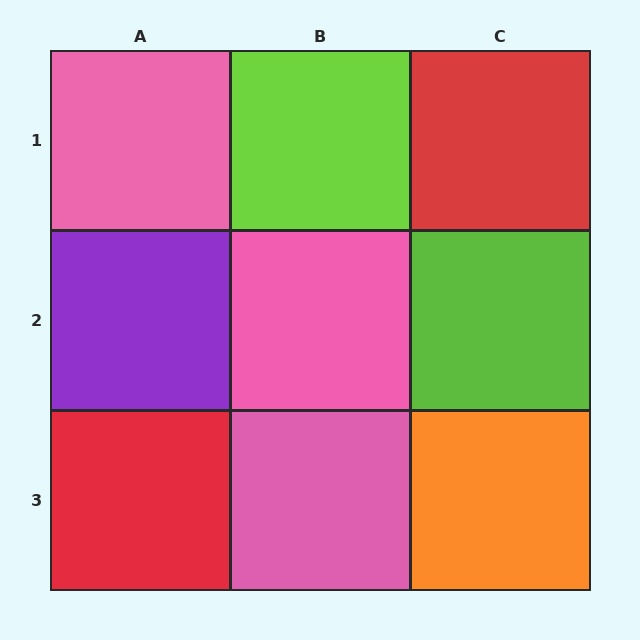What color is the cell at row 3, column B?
Pink.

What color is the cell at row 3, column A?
Red.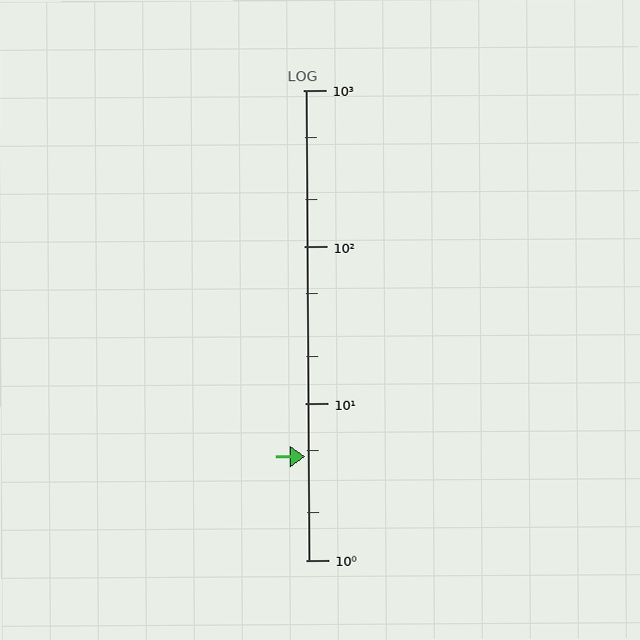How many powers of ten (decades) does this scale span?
The scale spans 3 decades, from 1 to 1000.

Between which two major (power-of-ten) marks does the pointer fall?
The pointer is between 1 and 10.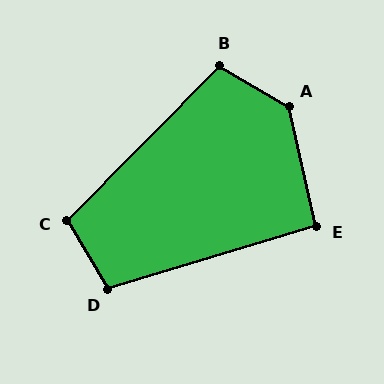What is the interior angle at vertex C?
Approximately 104 degrees (obtuse).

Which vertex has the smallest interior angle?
E, at approximately 94 degrees.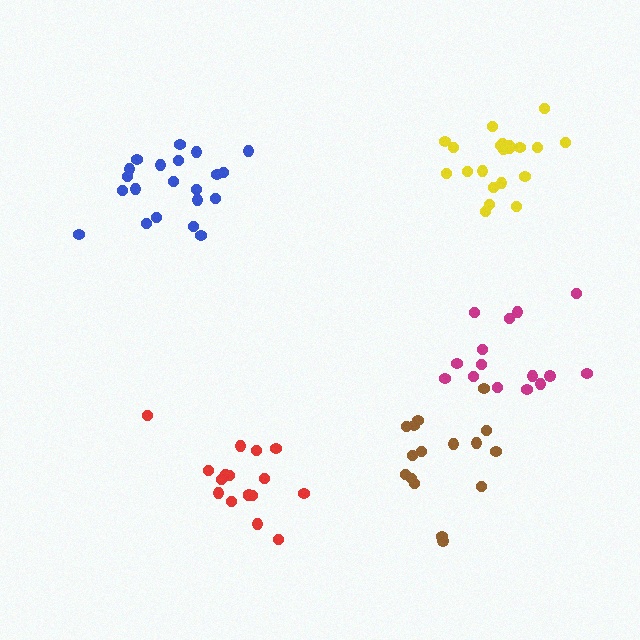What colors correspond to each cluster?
The clusters are colored: red, magenta, brown, blue, yellow.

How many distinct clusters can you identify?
There are 5 distinct clusters.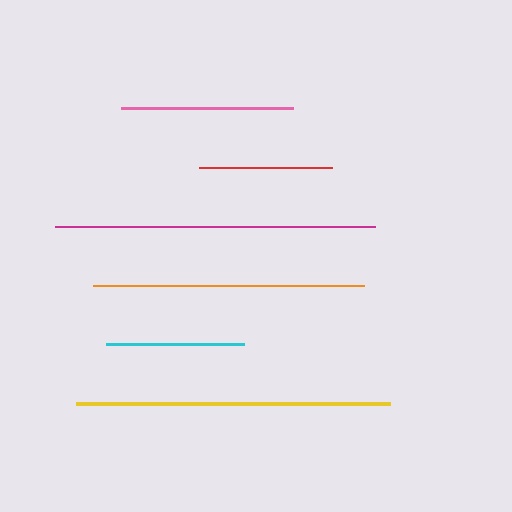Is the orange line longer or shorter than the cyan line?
The orange line is longer than the cyan line.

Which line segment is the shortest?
The red line is the shortest at approximately 133 pixels.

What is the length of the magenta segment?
The magenta segment is approximately 319 pixels long.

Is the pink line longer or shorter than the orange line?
The orange line is longer than the pink line.